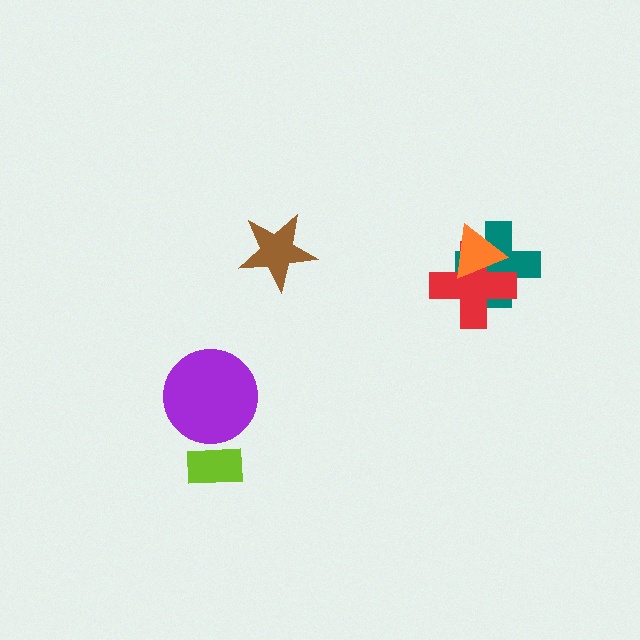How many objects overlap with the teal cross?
2 objects overlap with the teal cross.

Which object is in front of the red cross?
The orange triangle is in front of the red cross.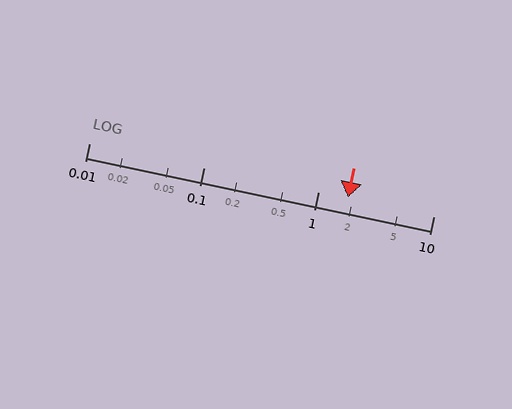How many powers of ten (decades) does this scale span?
The scale spans 3 decades, from 0.01 to 10.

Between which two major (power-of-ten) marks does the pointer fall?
The pointer is between 1 and 10.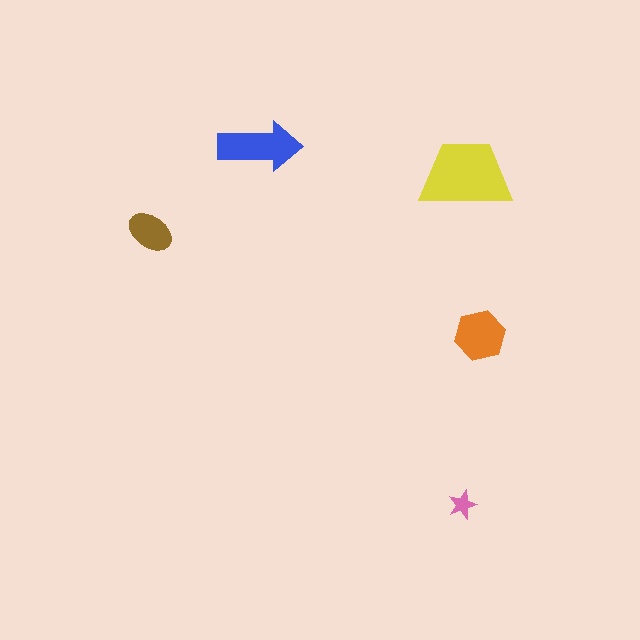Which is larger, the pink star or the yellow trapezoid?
The yellow trapezoid.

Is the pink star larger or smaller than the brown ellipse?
Smaller.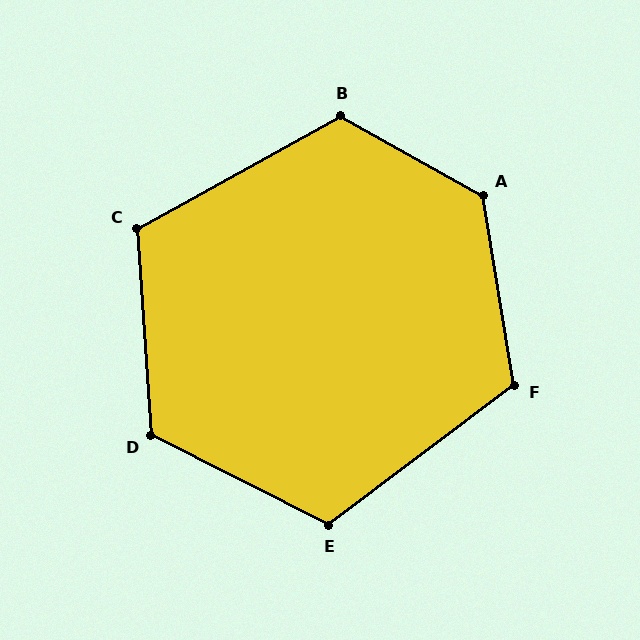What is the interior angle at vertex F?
Approximately 118 degrees (obtuse).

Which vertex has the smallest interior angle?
C, at approximately 115 degrees.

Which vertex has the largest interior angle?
A, at approximately 128 degrees.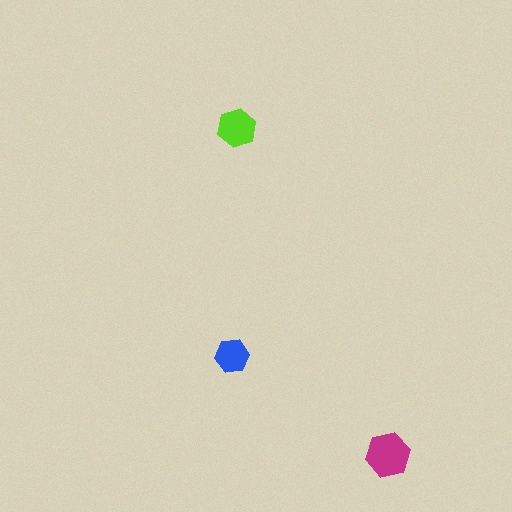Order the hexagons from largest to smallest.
the magenta one, the lime one, the blue one.